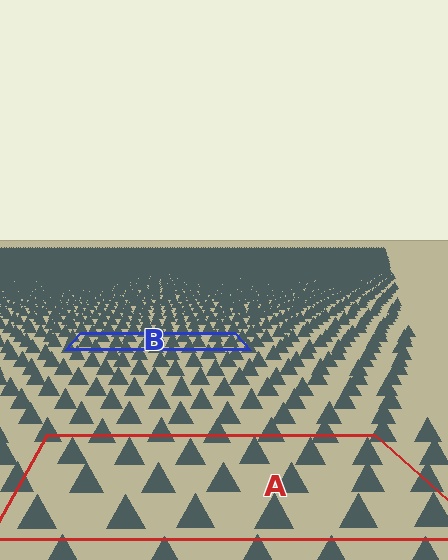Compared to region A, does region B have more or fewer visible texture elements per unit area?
Region B has more texture elements per unit area — they are packed more densely because it is farther away.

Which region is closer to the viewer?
Region A is closer. The texture elements there are larger and more spread out.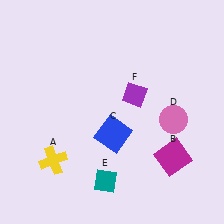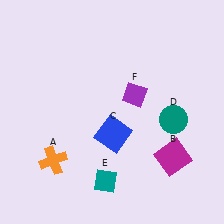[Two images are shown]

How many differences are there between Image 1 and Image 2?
There are 2 differences between the two images.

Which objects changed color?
A changed from yellow to orange. D changed from pink to teal.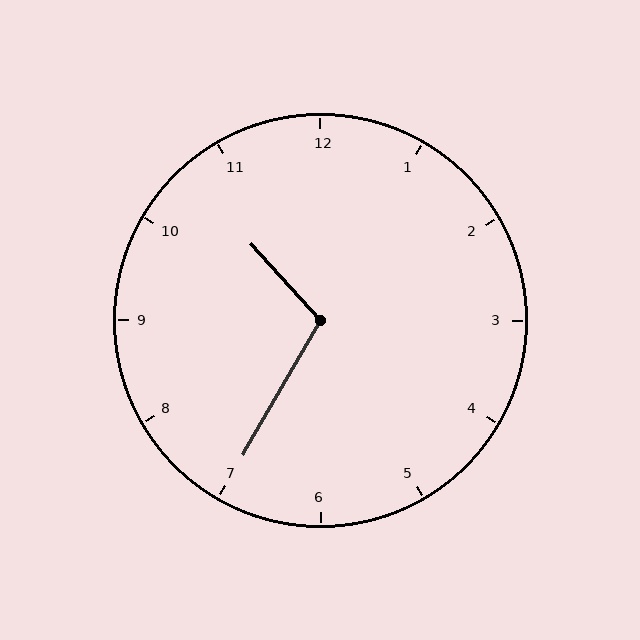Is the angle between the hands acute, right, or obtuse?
It is obtuse.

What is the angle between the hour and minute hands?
Approximately 108 degrees.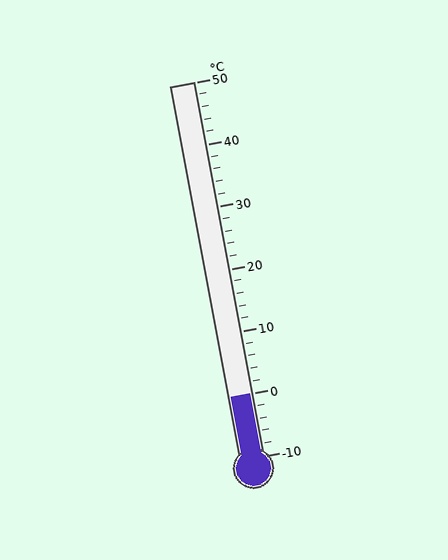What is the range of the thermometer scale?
The thermometer scale ranges from -10°C to 50°C.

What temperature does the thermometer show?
The thermometer shows approximately 0°C.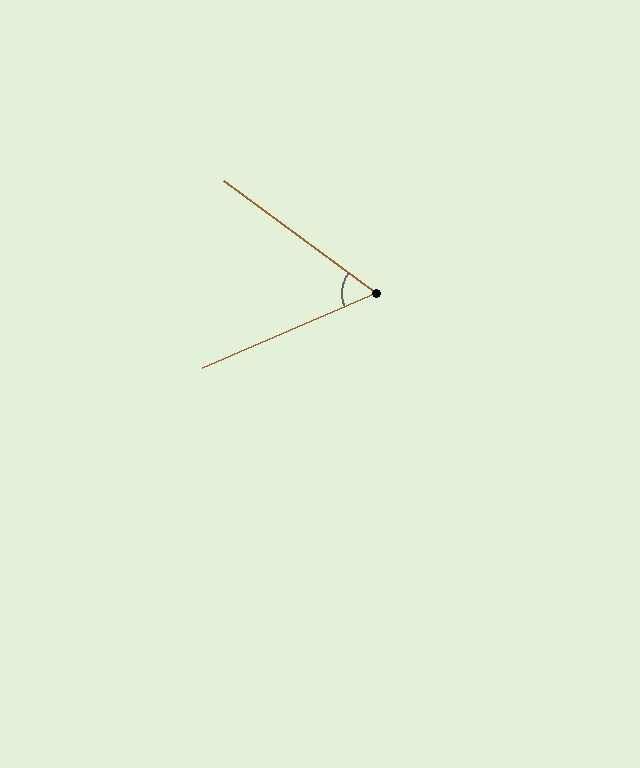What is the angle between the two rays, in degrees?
Approximately 60 degrees.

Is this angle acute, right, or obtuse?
It is acute.